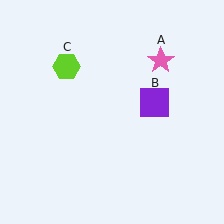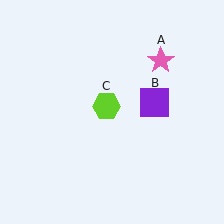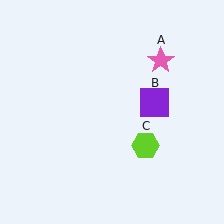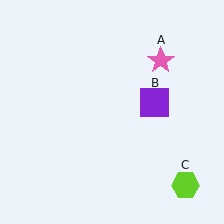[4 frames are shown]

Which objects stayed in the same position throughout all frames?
Pink star (object A) and purple square (object B) remained stationary.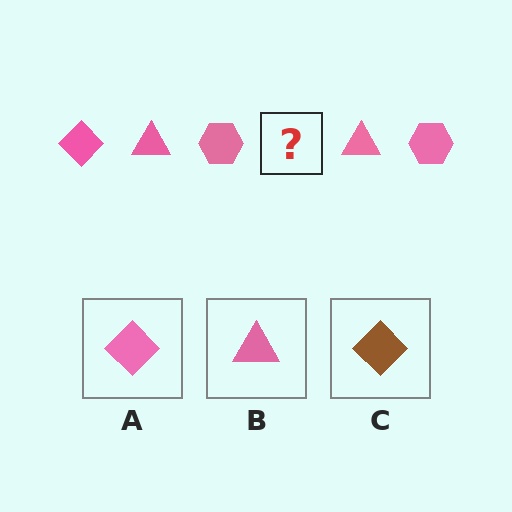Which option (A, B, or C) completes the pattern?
A.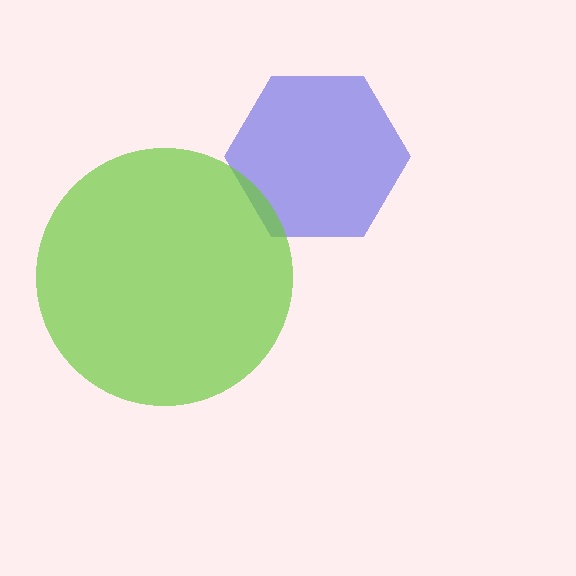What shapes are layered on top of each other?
The layered shapes are: a blue hexagon, a lime circle.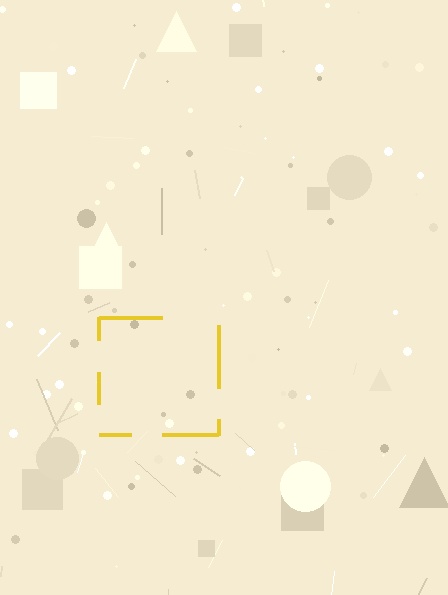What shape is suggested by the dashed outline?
The dashed outline suggests a square.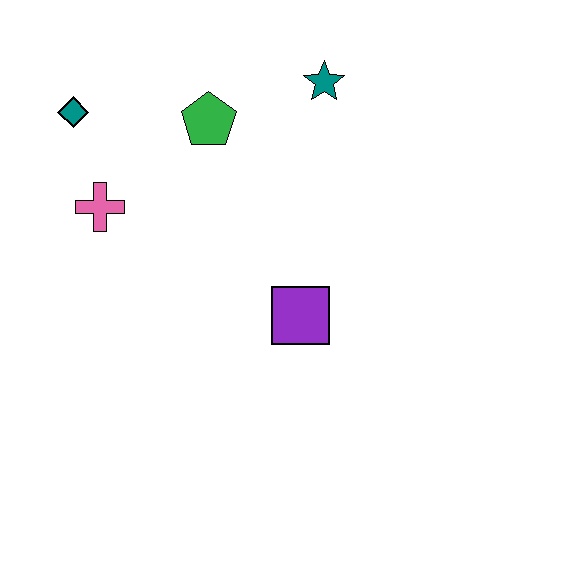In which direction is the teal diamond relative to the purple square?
The teal diamond is to the left of the purple square.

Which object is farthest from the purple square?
The teal diamond is farthest from the purple square.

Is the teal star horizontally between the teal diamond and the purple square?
No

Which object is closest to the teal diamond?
The pink cross is closest to the teal diamond.